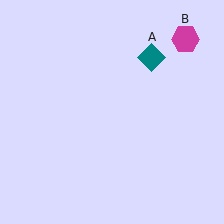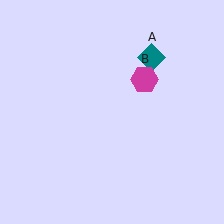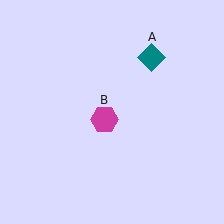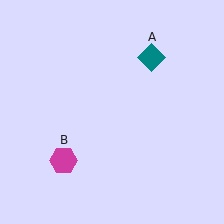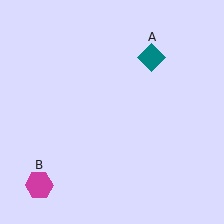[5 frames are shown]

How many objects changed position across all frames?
1 object changed position: magenta hexagon (object B).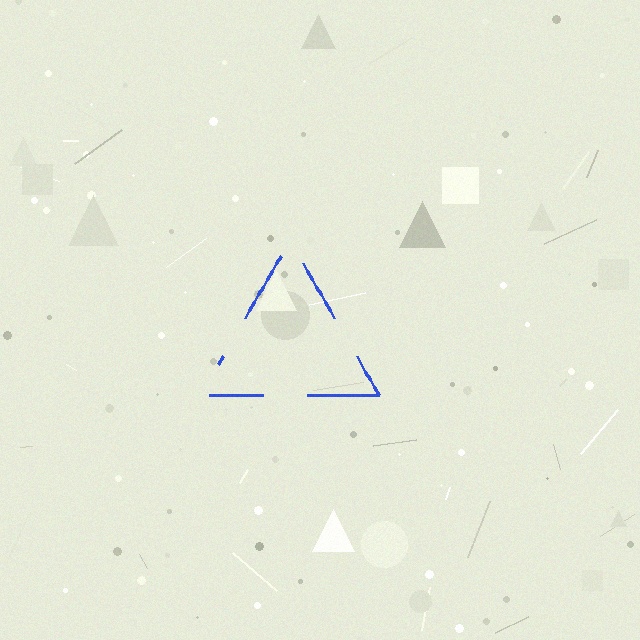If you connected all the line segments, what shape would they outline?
They would outline a triangle.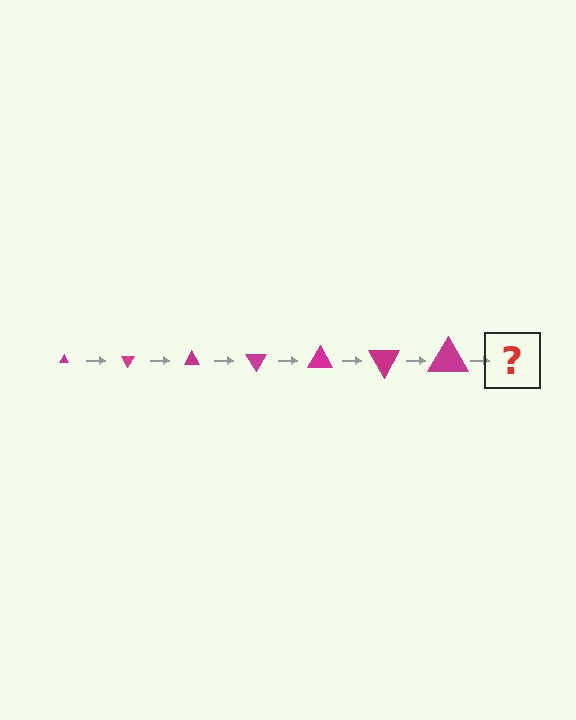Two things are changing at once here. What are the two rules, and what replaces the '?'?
The two rules are that the triangle grows larger each step and it rotates 60 degrees each step. The '?' should be a triangle, larger than the previous one and rotated 420 degrees from the start.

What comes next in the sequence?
The next element should be a triangle, larger than the previous one and rotated 420 degrees from the start.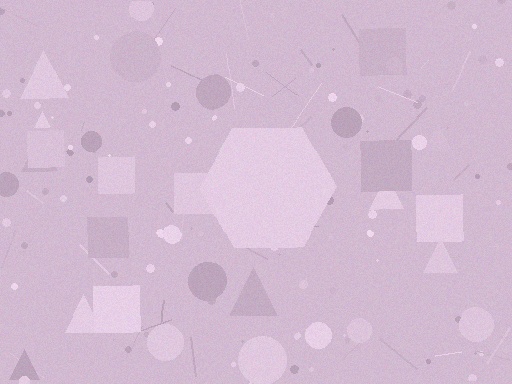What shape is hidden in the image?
A hexagon is hidden in the image.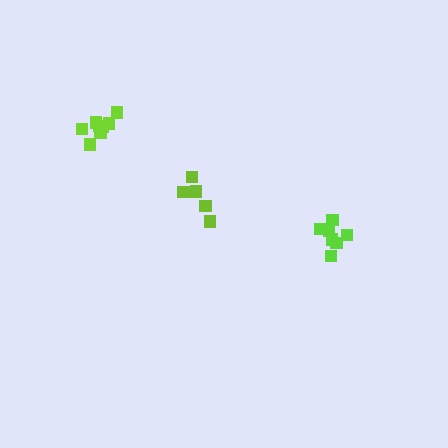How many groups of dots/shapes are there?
There are 3 groups.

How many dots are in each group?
Group 1: 5 dots, Group 2: 7 dots, Group 3: 8 dots (20 total).